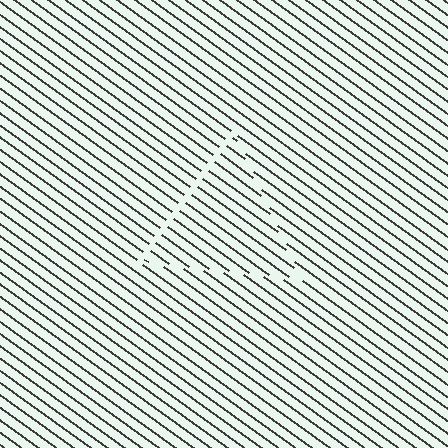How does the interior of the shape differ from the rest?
The interior of the shape contains the same grating, shifted by half a period — the contour is defined by the phase discontinuity where line-ends from the inner and outer gratings abut.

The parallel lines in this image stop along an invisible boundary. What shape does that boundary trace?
An illusory triangle. The interior of the shape contains the same grating, shifted by half a period — the contour is defined by the phase discontinuity where line-ends from the inner and outer gratings abut.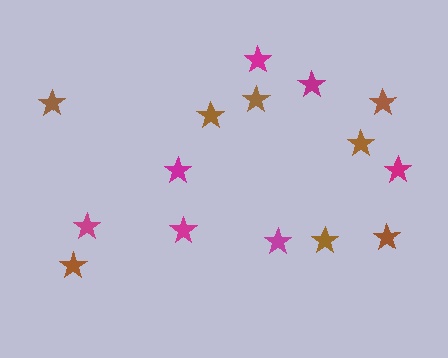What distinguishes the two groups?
There are 2 groups: one group of magenta stars (7) and one group of brown stars (8).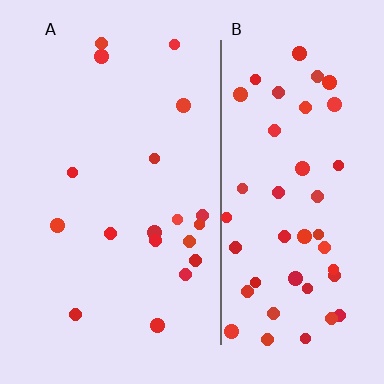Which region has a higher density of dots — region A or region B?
B (the right).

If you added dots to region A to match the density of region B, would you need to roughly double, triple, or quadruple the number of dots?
Approximately triple.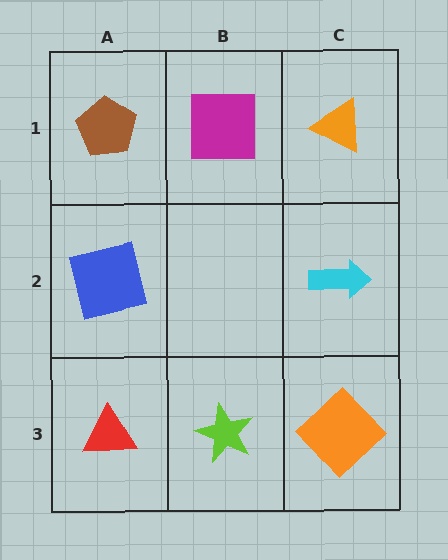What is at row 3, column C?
An orange diamond.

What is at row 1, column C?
An orange triangle.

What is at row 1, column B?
A magenta square.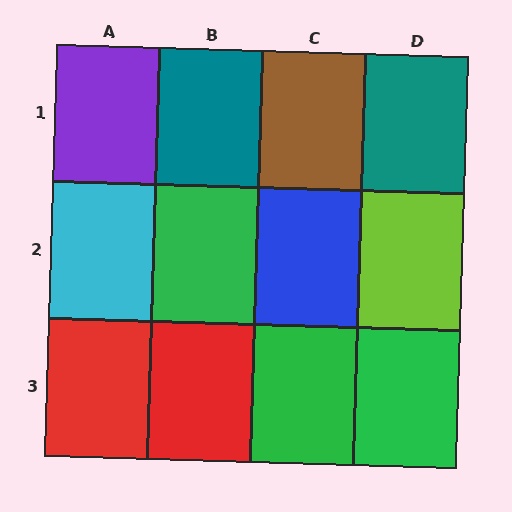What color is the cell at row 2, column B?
Green.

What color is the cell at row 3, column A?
Red.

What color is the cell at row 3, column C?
Green.